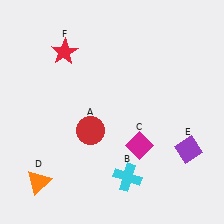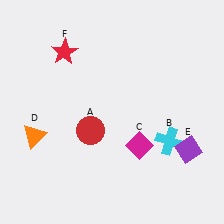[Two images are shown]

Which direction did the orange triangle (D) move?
The orange triangle (D) moved up.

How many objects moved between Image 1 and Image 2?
2 objects moved between the two images.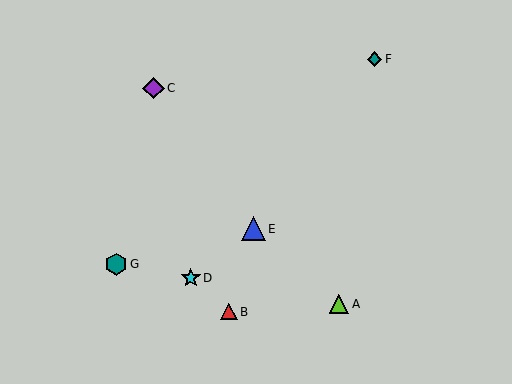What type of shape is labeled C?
Shape C is a purple diamond.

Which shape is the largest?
The blue triangle (labeled E) is the largest.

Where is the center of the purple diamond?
The center of the purple diamond is at (154, 88).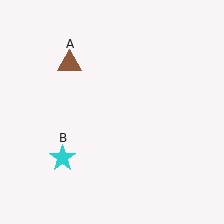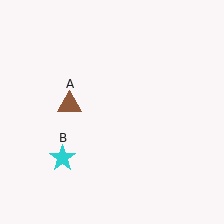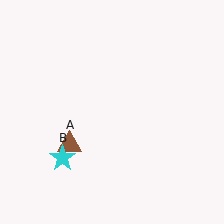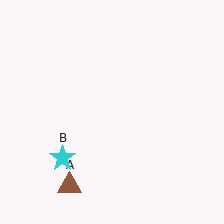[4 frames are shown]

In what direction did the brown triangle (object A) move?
The brown triangle (object A) moved down.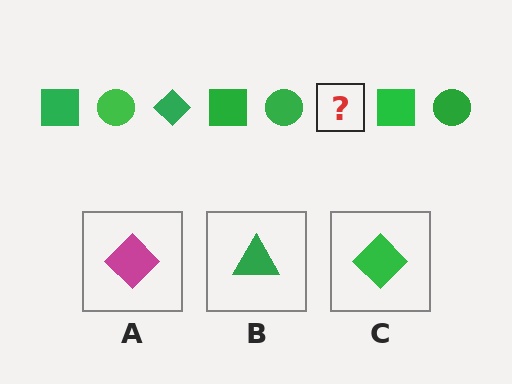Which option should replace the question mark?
Option C.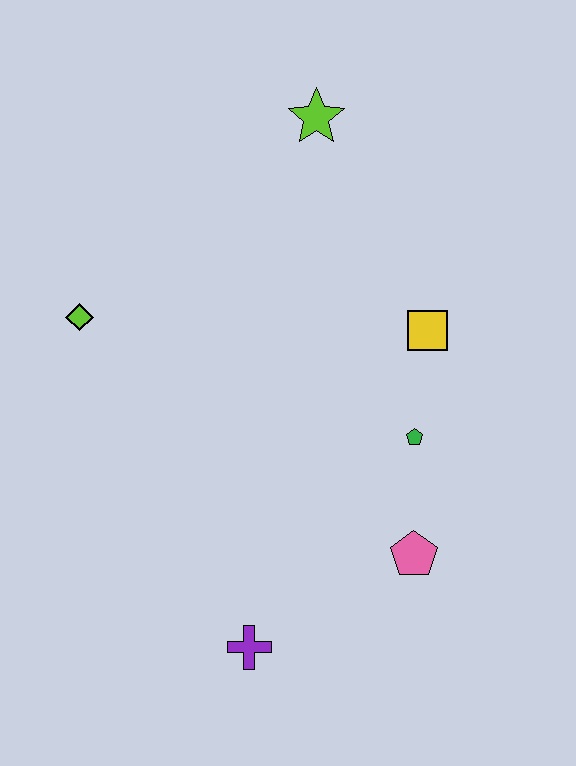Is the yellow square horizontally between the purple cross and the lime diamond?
No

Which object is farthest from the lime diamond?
The pink pentagon is farthest from the lime diamond.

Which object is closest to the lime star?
The yellow square is closest to the lime star.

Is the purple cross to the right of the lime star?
No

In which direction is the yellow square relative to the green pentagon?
The yellow square is above the green pentagon.